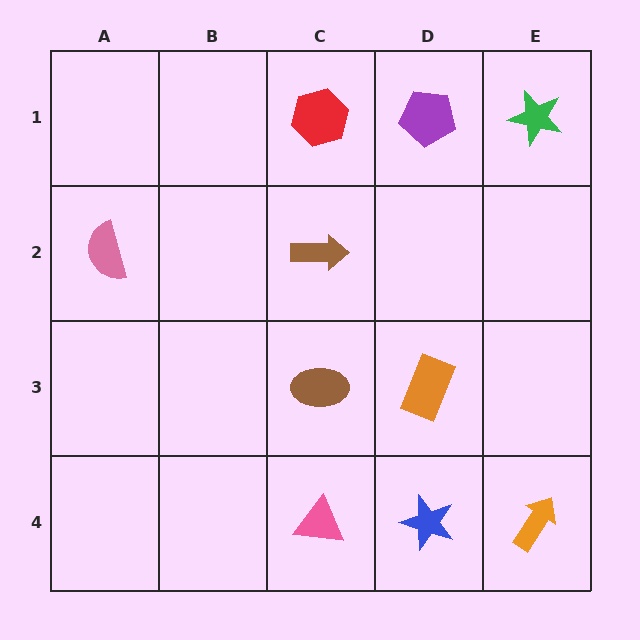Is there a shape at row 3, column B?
No, that cell is empty.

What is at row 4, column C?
A pink triangle.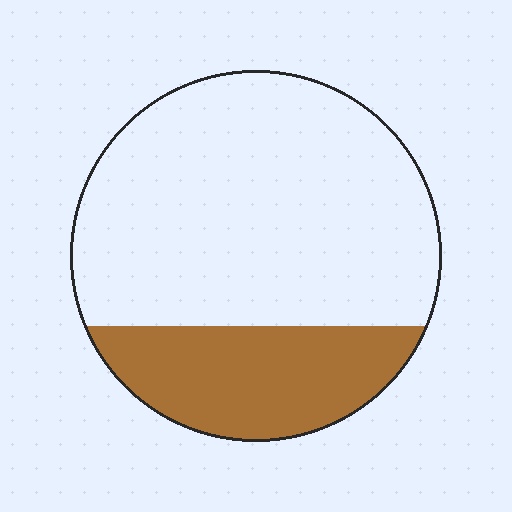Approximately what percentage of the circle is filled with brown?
Approximately 25%.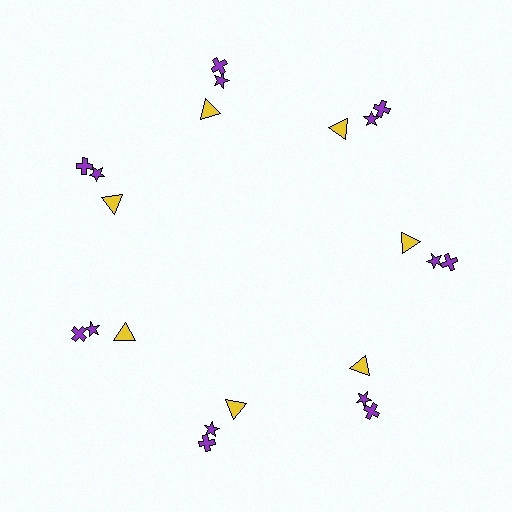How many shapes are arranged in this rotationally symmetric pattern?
There are 21 shapes, arranged in 7 groups of 3.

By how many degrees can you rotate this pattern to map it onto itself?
The pattern maps onto itself every 51 degrees of rotation.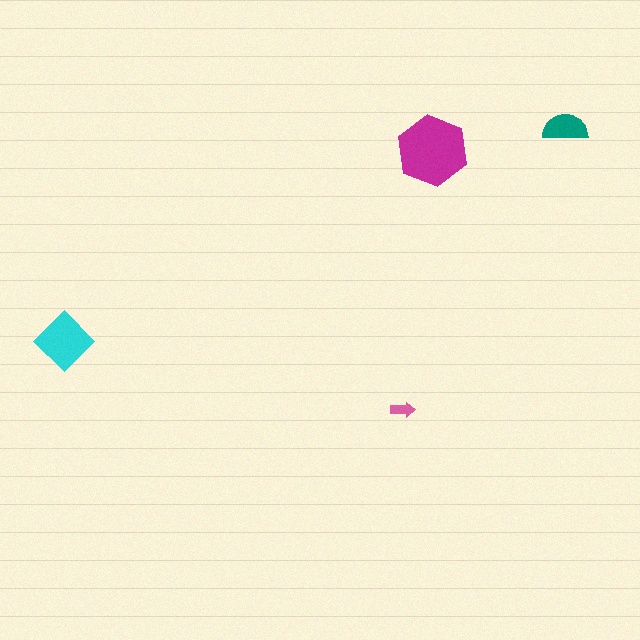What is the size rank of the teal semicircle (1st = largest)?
3rd.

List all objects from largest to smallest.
The magenta hexagon, the cyan diamond, the teal semicircle, the pink arrow.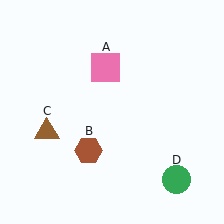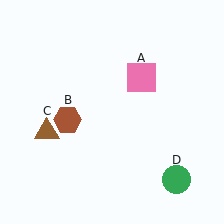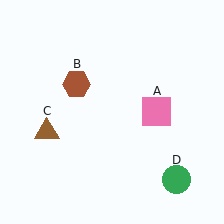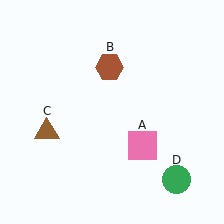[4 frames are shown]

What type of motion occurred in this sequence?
The pink square (object A), brown hexagon (object B) rotated clockwise around the center of the scene.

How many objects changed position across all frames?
2 objects changed position: pink square (object A), brown hexagon (object B).